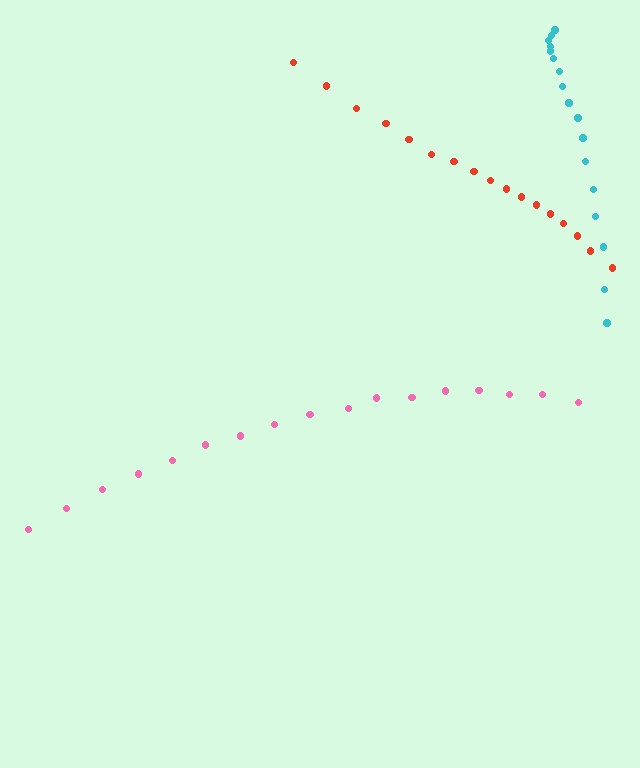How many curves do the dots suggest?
There are 3 distinct paths.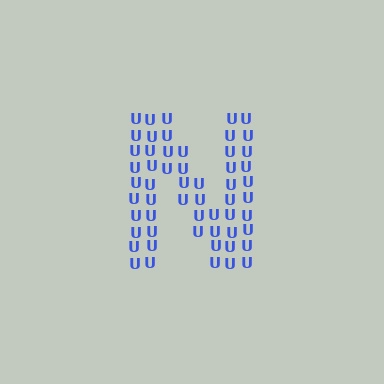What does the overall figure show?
The overall figure shows the letter N.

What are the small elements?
The small elements are letter U's.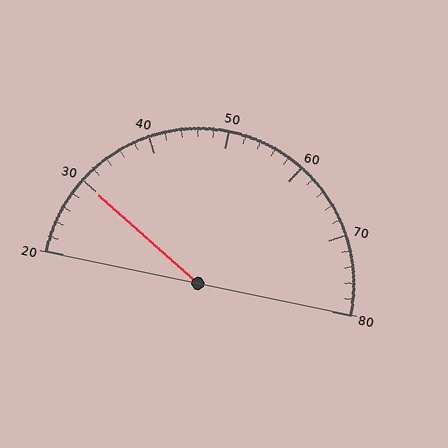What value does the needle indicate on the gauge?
The needle indicates approximately 30.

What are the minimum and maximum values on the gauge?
The gauge ranges from 20 to 80.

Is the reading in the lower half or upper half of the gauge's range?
The reading is in the lower half of the range (20 to 80).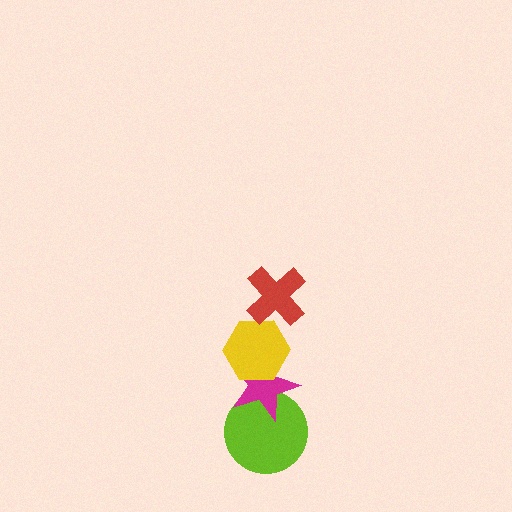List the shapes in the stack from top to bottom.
From top to bottom: the red cross, the yellow hexagon, the magenta star, the lime circle.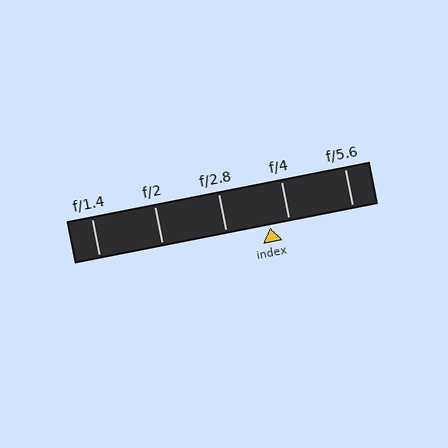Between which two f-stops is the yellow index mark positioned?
The index mark is between f/2.8 and f/4.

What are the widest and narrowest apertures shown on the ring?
The widest aperture shown is f/1.4 and the narrowest is f/5.6.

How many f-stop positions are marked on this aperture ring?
There are 5 f-stop positions marked.